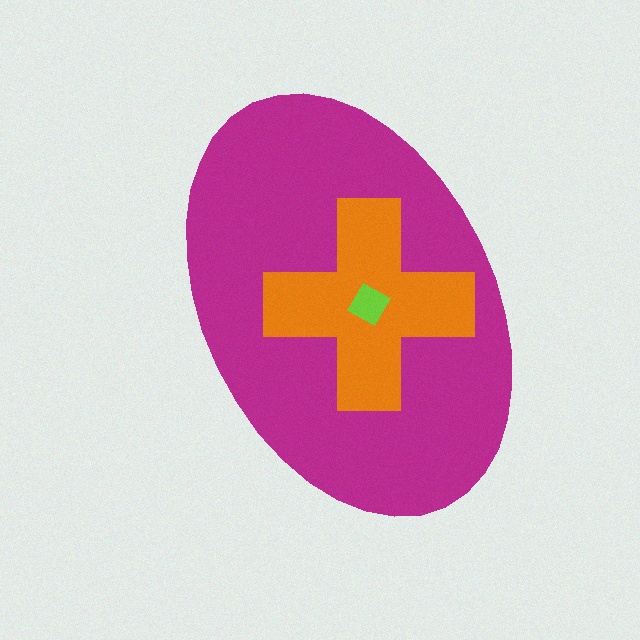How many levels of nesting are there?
3.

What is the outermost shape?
The magenta ellipse.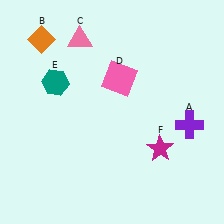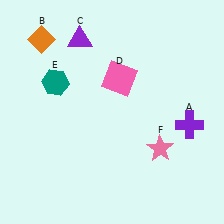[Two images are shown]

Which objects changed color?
C changed from pink to purple. F changed from magenta to pink.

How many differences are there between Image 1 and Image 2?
There are 2 differences between the two images.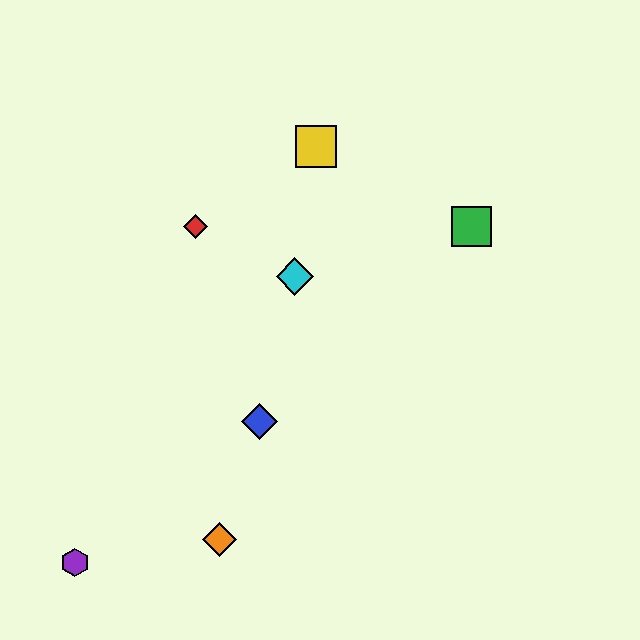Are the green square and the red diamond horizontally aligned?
Yes, both are at y≈227.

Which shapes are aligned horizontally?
The red diamond, the green square are aligned horizontally.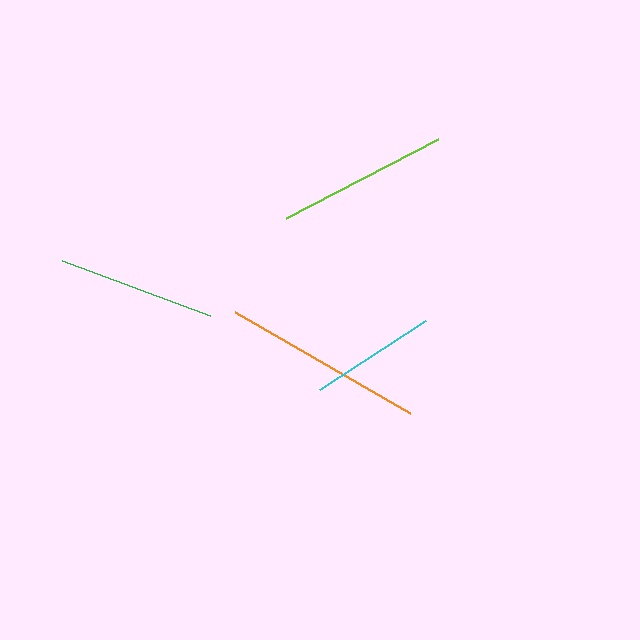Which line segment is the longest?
The orange line is the longest at approximately 202 pixels.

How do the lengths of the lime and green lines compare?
The lime and green lines are approximately the same length.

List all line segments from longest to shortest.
From longest to shortest: orange, lime, green, cyan.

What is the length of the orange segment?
The orange segment is approximately 202 pixels long.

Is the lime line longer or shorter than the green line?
The lime line is longer than the green line.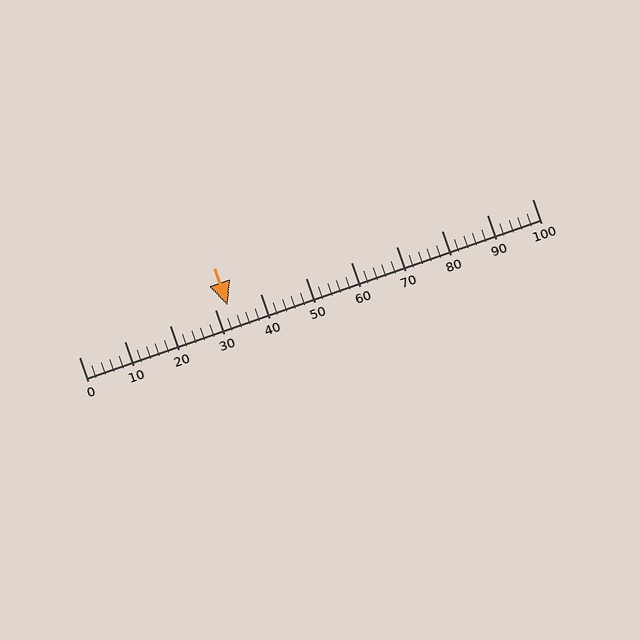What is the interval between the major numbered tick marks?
The major tick marks are spaced 10 units apart.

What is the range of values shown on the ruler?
The ruler shows values from 0 to 100.